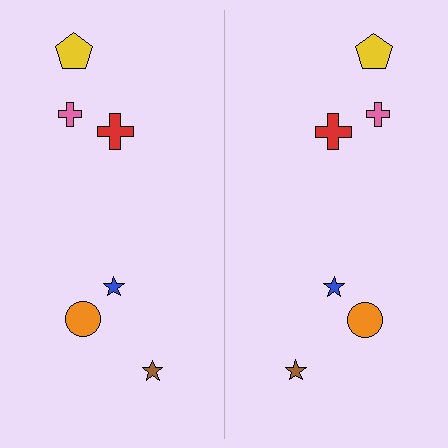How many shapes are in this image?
There are 12 shapes in this image.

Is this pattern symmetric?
Yes, this pattern has bilateral (reflection) symmetry.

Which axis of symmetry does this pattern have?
The pattern has a vertical axis of symmetry running through the center of the image.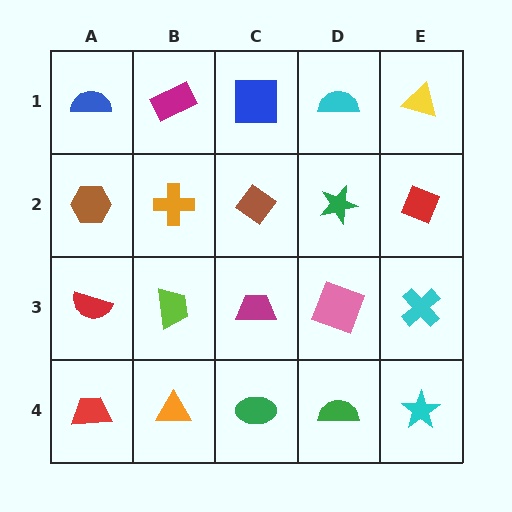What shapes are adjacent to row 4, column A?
A red semicircle (row 3, column A), an orange triangle (row 4, column B).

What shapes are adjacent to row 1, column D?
A green star (row 2, column D), a blue square (row 1, column C), a yellow triangle (row 1, column E).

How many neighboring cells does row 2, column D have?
4.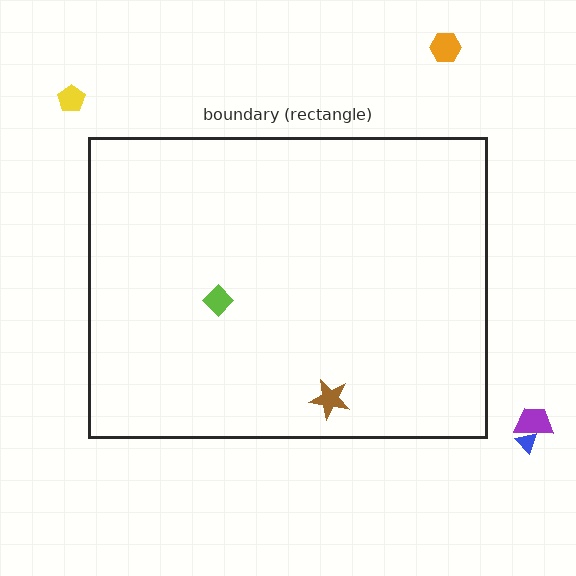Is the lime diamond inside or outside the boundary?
Inside.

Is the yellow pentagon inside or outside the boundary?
Outside.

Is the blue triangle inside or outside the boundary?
Outside.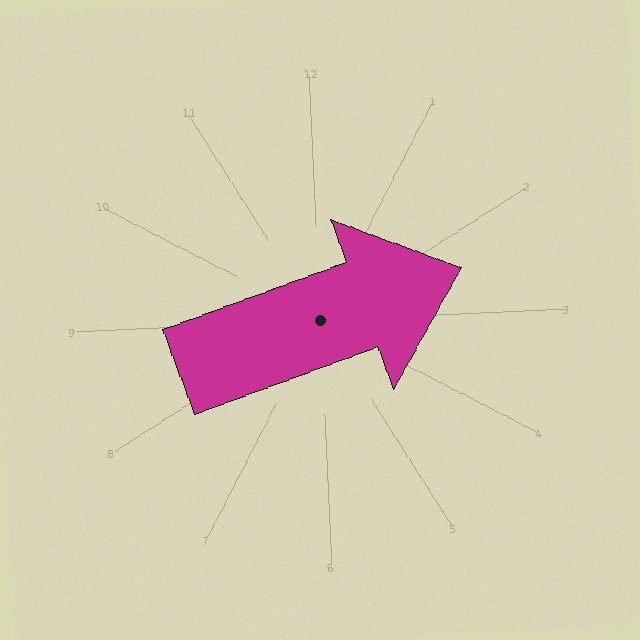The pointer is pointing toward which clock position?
Roughly 2 o'clock.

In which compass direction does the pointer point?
East.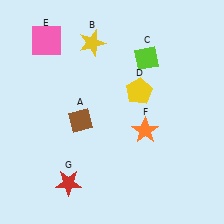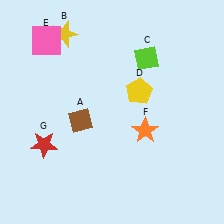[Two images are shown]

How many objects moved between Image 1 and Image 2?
2 objects moved between the two images.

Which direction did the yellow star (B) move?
The yellow star (B) moved left.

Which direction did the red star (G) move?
The red star (G) moved up.